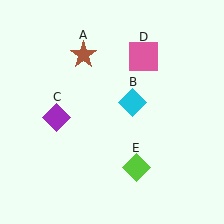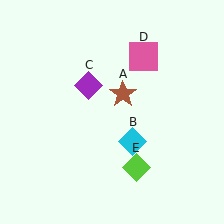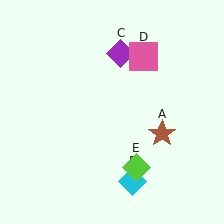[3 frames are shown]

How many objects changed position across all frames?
3 objects changed position: brown star (object A), cyan diamond (object B), purple diamond (object C).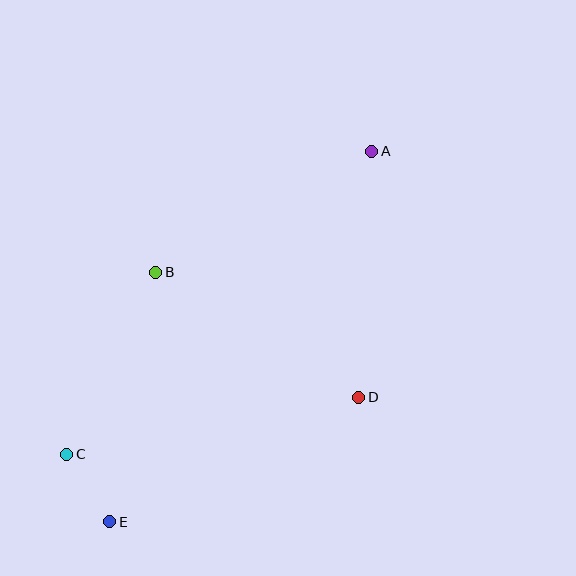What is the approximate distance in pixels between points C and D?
The distance between C and D is approximately 298 pixels.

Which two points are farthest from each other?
Points A and E are farthest from each other.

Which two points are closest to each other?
Points C and E are closest to each other.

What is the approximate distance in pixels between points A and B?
The distance between A and B is approximately 248 pixels.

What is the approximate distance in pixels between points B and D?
The distance between B and D is approximately 239 pixels.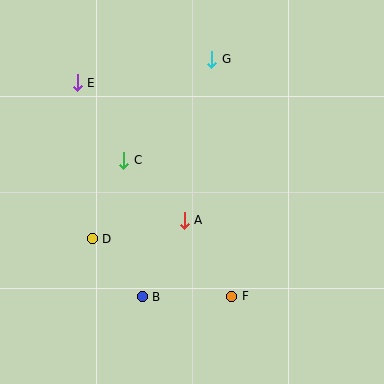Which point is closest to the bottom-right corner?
Point F is closest to the bottom-right corner.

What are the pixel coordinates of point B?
Point B is at (142, 297).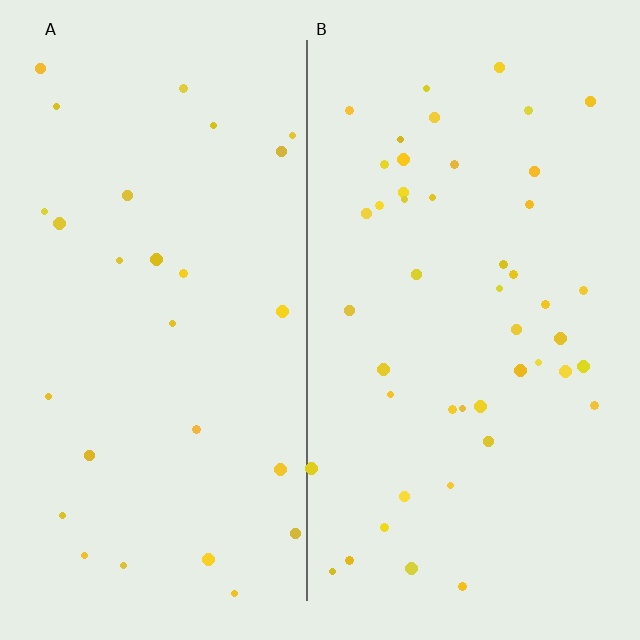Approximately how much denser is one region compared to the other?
Approximately 1.6× — region B over region A.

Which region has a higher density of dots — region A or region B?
B (the right).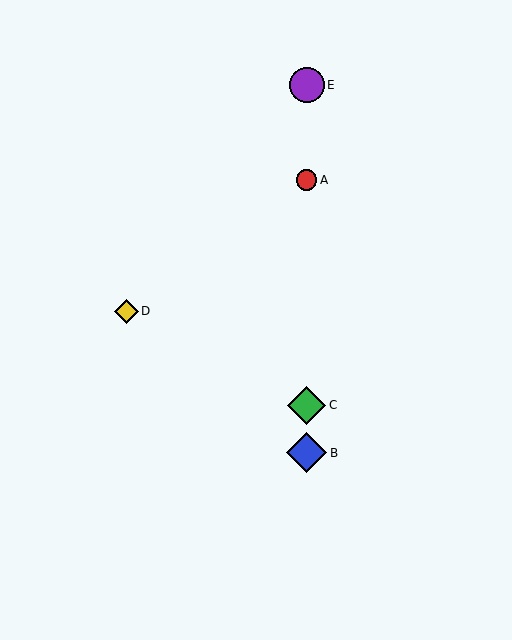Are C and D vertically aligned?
No, C is at x≈307 and D is at x≈126.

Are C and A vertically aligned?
Yes, both are at x≈307.